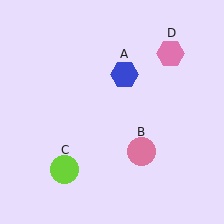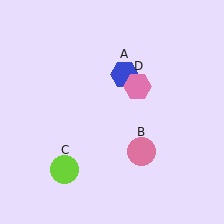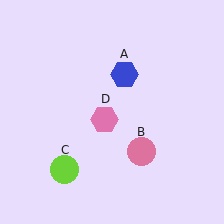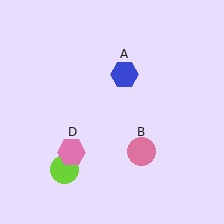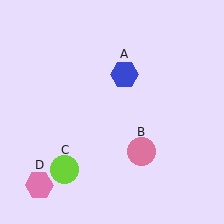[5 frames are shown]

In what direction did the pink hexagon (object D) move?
The pink hexagon (object D) moved down and to the left.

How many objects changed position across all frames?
1 object changed position: pink hexagon (object D).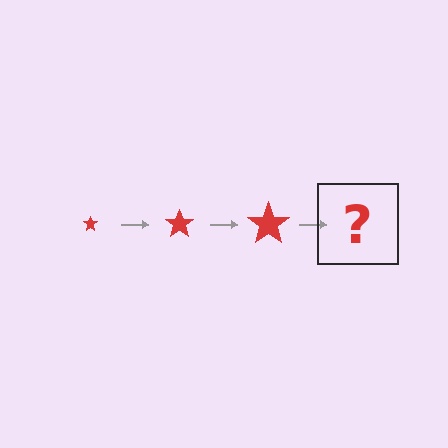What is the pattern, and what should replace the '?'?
The pattern is that the star gets progressively larger each step. The '?' should be a red star, larger than the previous one.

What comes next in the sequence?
The next element should be a red star, larger than the previous one.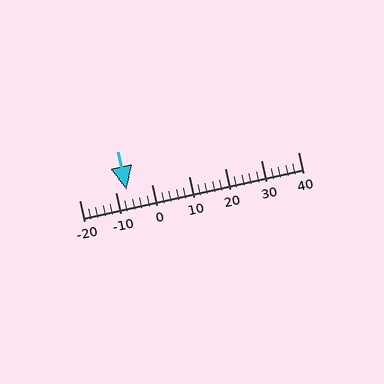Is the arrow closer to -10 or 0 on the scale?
The arrow is closer to -10.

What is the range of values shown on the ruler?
The ruler shows values from -20 to 40.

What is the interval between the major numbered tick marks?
The major tick marks are spaced 10 units apart.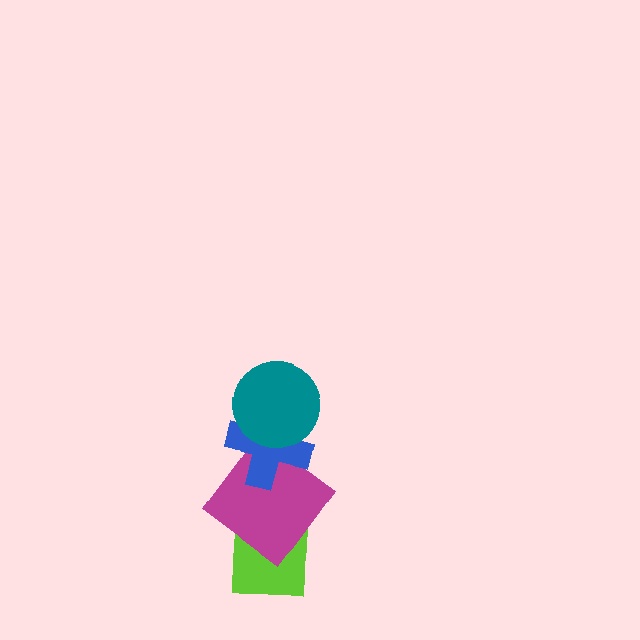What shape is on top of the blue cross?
The teal circle is on top of the blue cross.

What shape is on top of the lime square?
The magenta diamond is on top of the lime square.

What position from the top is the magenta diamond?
The magenta diamond is 3rd from the top.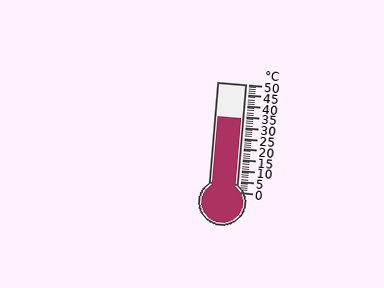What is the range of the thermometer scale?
The thermometer scale ranges from 0°C to 50°C.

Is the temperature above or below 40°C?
The temperature is below 40°C.